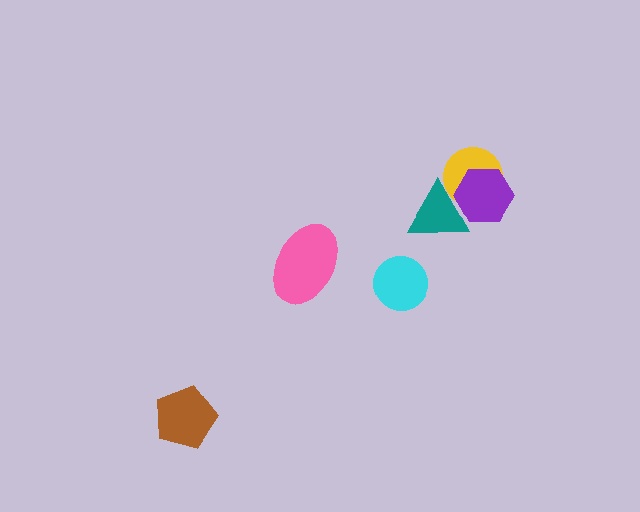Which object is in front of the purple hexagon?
The teal triangle is in front of the purple hexagon.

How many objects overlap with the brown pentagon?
0 objects overlap with the brown pentagon.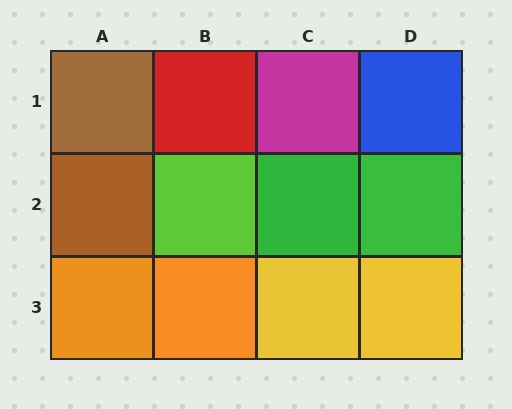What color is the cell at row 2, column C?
Green.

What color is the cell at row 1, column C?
Magenta.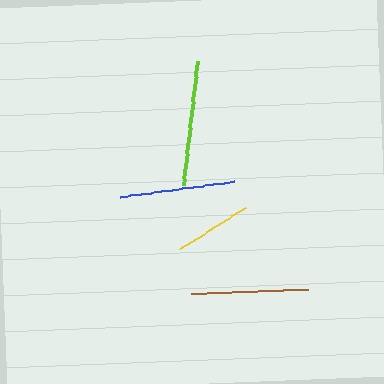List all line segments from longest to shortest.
From longest to shortest: lime, brown, blue, yellow.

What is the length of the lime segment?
The lime segment is approximately 126 pixels long.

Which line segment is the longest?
The lime line is the longest at approximately 126 pixels.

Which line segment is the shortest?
The yellow line is the shortest at approximately 78 pixels.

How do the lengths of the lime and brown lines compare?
The lime and brown lines are approximately the same length.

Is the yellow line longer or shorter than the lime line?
The lime line is longer than the yellow line.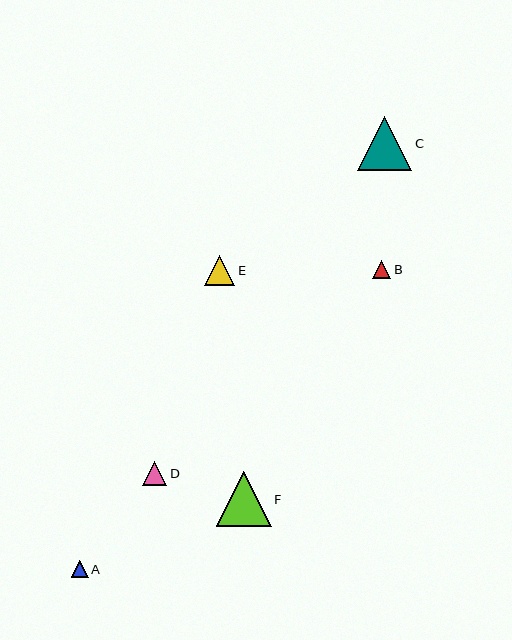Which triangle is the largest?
Triangle F is the largest with a size of approximately 55 pixels.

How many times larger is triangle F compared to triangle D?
Triangle F is approximately 2.2 times the size of triangle D.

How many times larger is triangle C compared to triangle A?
Triangle C is approximately 3.1 times the size of triangle A.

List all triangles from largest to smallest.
From largest to smallest: F, C, E, D, B, A.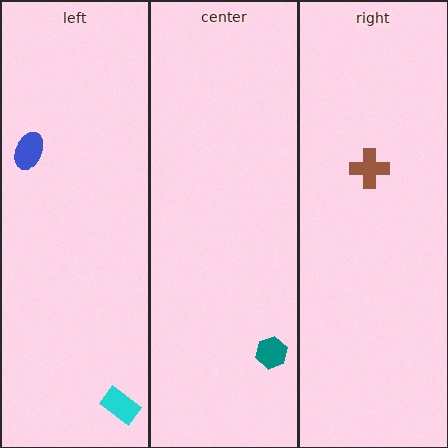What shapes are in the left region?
The cyan rectangle, the blue ellipse.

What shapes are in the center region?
The teal hexagon.